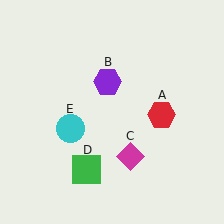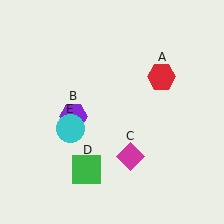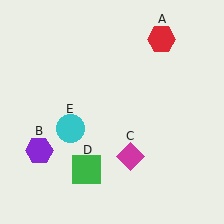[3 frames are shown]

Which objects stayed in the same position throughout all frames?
Magenta diamond (object C) and green square (object D) and cyan circle (object E) remained stationary.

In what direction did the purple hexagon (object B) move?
The purple hexagon (object B) moved down and to the left.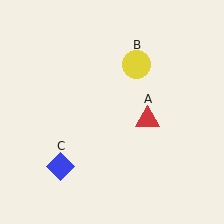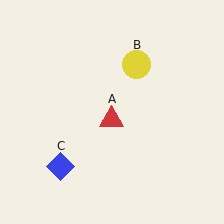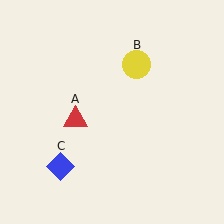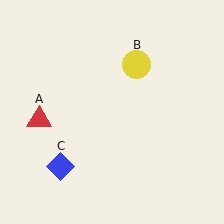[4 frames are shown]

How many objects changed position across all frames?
1 object changed position: red triangle (object A).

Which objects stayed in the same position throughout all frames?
Yellow circle (object B) and blue diamond (object C) remained stationary.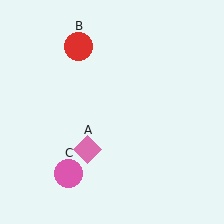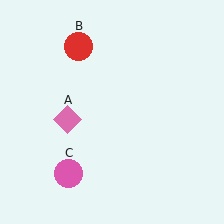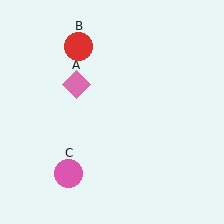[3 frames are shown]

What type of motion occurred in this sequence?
The pink diamond (object A) rotated clockwise around the center of the scene.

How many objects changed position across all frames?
1 object changed position: pink diamond (object A).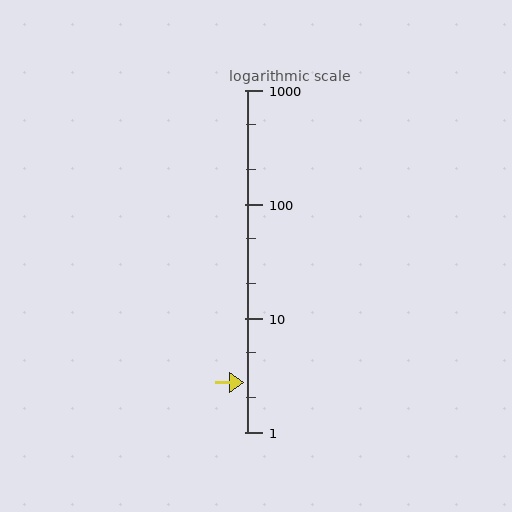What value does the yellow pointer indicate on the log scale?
The pointer indicates approximately 2.7.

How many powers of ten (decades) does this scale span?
The scale spans 3 decades, from 1 to 1000.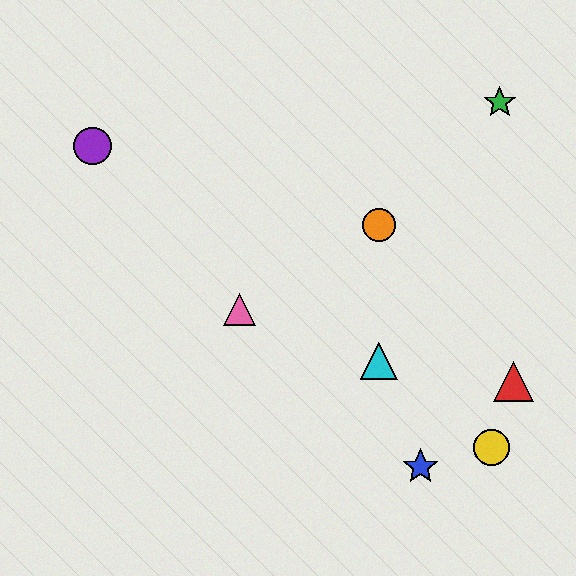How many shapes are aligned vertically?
2 shapes (the orange circle, the cyan triangle) are aligned vertically.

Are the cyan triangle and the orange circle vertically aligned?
Yes, both are at x≈379.